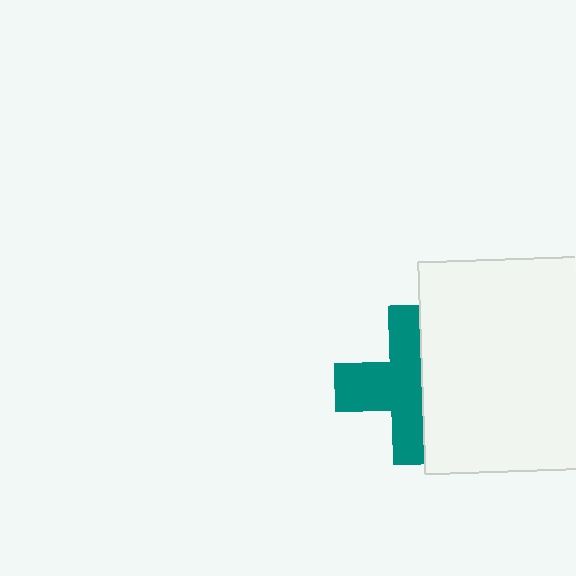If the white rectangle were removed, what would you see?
You would see the complete teal cross.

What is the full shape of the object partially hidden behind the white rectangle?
The partially hidden object is a teal cross.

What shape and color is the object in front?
The object in front is a white rectangle.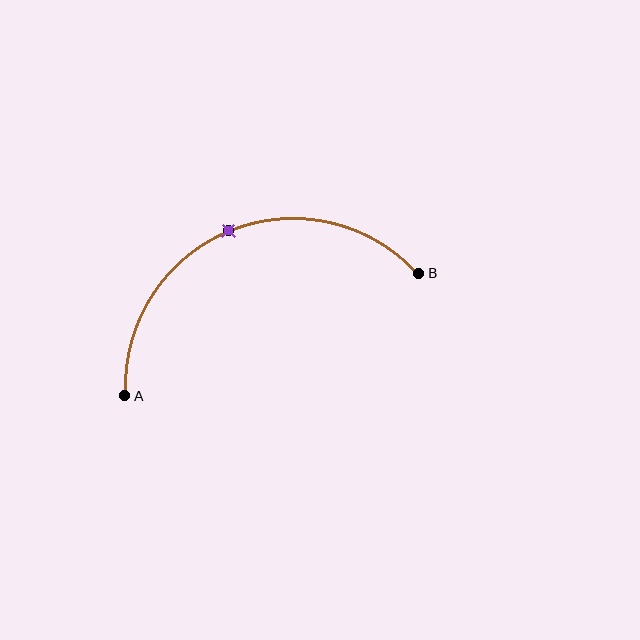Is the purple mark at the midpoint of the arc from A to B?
Yes. The purple mark lies on the arc at equal arc-length from both A and B — it is the arc midpoint.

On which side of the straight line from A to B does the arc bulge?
The arc bulges above the straight line connecting A and B.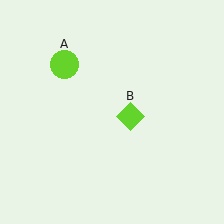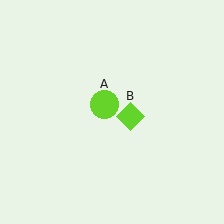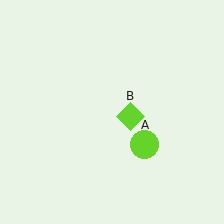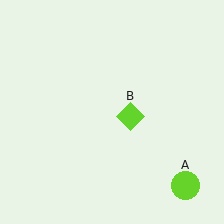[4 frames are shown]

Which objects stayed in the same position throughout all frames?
Lime diamond (object B) remained stationary.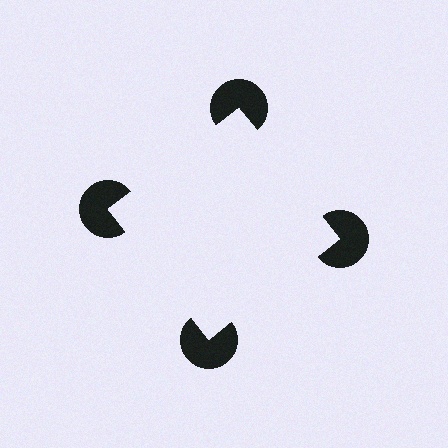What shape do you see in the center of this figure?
An illusory square — its edges are inferred from the aligned wedge cuts in the pac-man discs, not physically drawn.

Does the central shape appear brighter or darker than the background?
It typically appears slightly brighter than the background, even though no actual brightness change is drawn.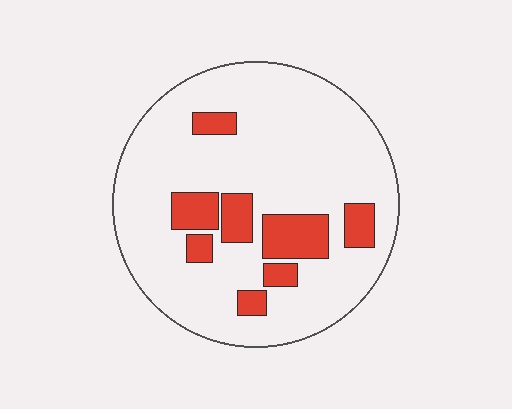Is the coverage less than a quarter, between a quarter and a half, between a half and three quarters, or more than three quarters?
Less than a quarter.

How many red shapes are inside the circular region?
8.